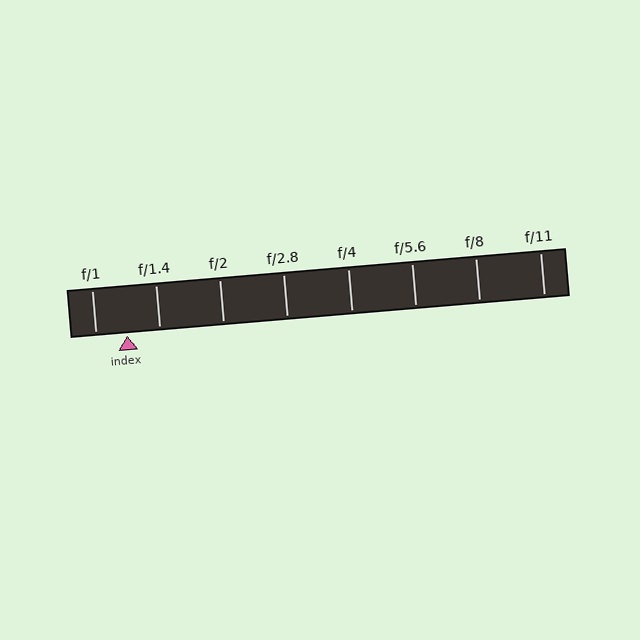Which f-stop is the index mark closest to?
The index mark is closest to f/1.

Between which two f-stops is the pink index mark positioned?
The index mark is between f/1 and f/1.4.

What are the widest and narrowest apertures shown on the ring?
The widest aperture shown is f/1 and the narrowest is f/11.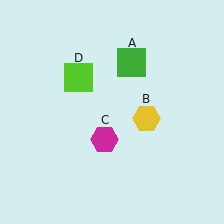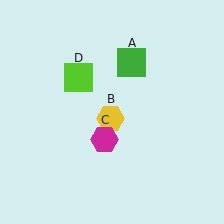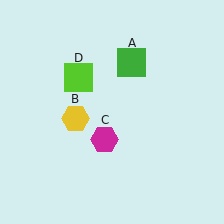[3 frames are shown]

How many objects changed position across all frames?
1 object changed position: yellow hexagon (object B).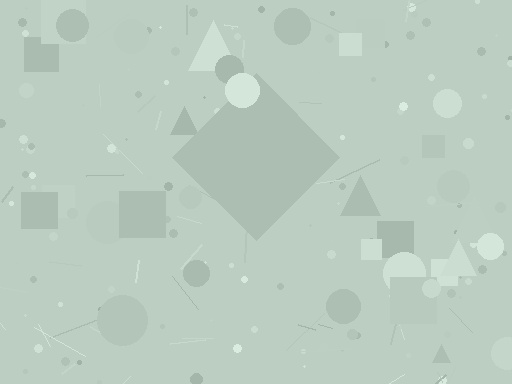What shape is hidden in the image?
A diamond is hidden in the image.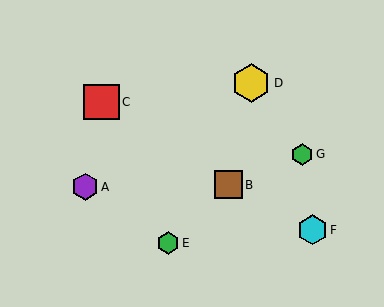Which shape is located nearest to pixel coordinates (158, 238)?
The green hexagon (labeled E) at (168, 243) is nearest to that location.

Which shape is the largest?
The yellow hexagon (labeled D) is the largest.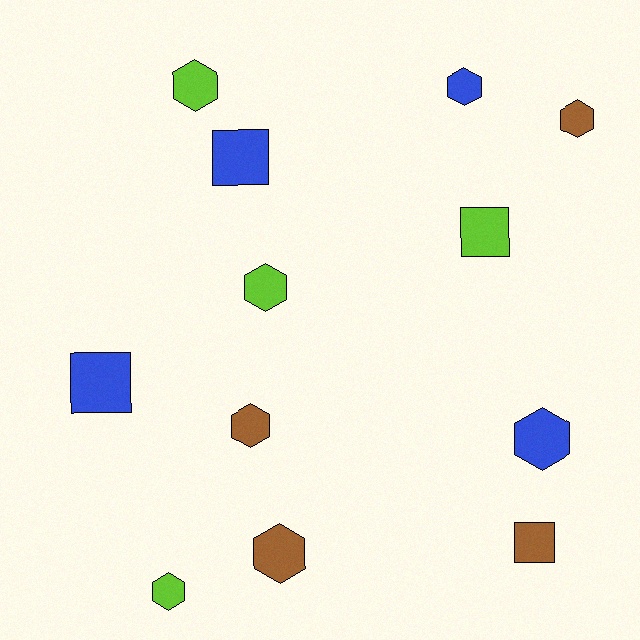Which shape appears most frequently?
Hexagon, with 8 objects.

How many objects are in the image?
There are 12 objects.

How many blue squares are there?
There are 2 blue squares.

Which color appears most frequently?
Brown, with 4 objects.